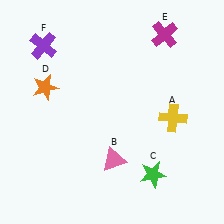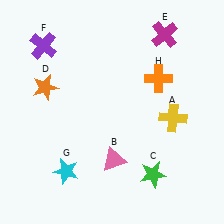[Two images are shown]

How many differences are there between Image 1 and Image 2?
There are 2 differences between the two images.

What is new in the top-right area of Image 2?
An orange cross (H) was added in the top-right area of Image 2.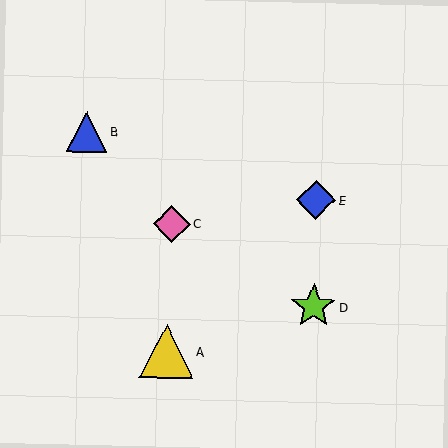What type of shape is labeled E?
Shape E is a blue diamond.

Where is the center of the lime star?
The center of the lime star is at (314, 307).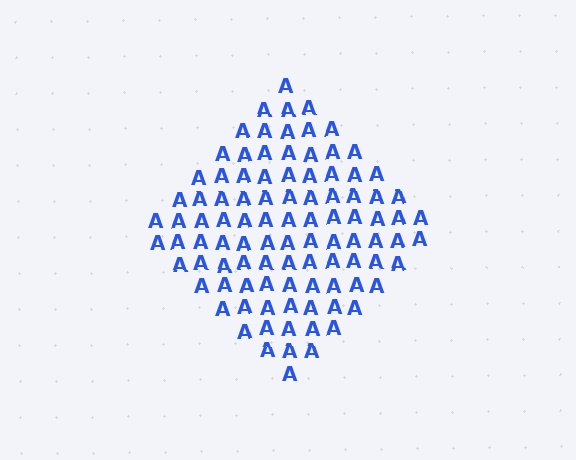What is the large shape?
The large shape is a diamond.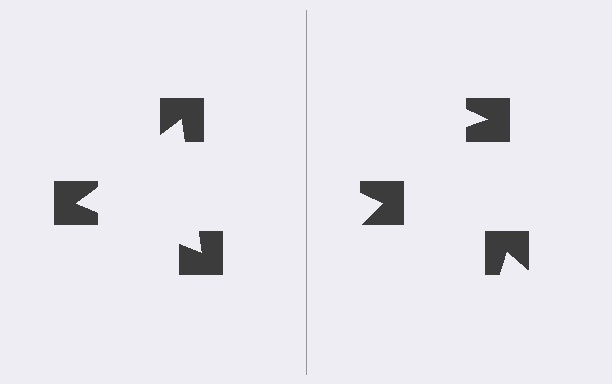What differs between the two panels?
The notched squares are positioned identically on both sides; only the wedge orientations differ. On the left they align to a triangle; on the right they are misaligned.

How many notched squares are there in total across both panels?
6 — 3 on each side.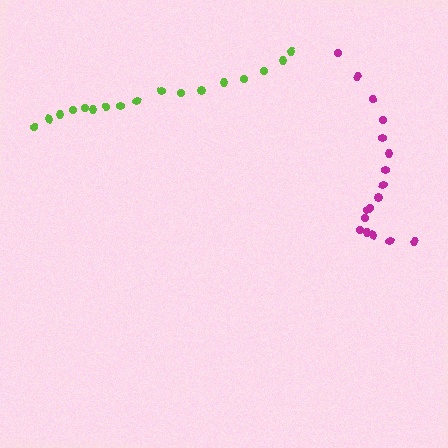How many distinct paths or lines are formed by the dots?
There are 2 distinct paths.